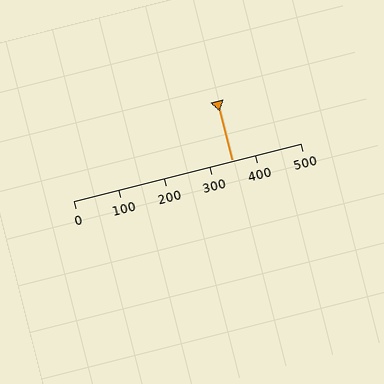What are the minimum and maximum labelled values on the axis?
The axis runs from 0 to 500.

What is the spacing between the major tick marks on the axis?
The major ticks are spaced 100 apart.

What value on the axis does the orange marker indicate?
The marker indicates approximately 350.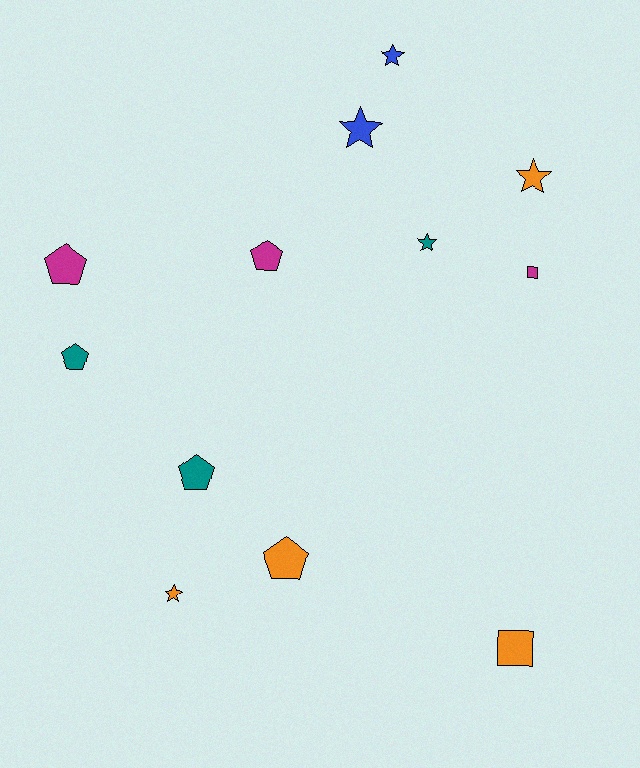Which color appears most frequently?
Orange, with 4 objects.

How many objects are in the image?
There are 12 objects.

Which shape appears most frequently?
Star, with 5 objects.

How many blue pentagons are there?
There are no blue pentagons.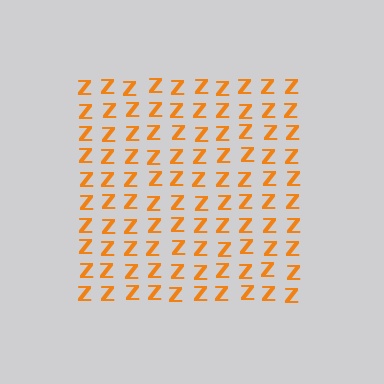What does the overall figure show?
The overall figure shows a square.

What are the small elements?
The small elements are letter Z's.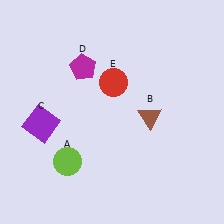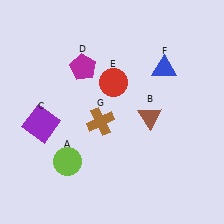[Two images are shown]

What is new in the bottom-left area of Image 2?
A brown cross (G) was added in the bottom-left area of Image 2.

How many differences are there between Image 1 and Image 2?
There are 2 differences between the two images.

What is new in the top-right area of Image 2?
A blue triangle (F) was added in the top-right area of Image 2.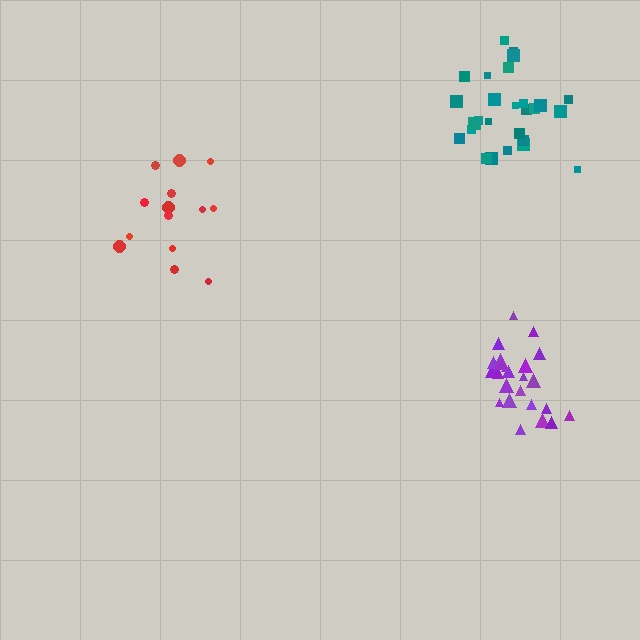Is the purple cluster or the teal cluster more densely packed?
Purple.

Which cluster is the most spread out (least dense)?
Red.